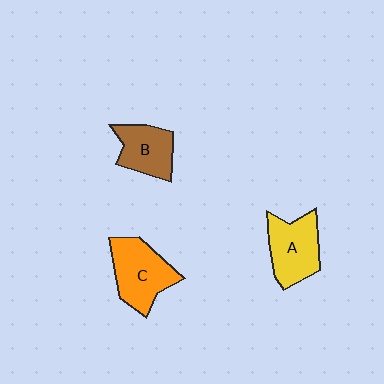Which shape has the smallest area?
Shape B (brown).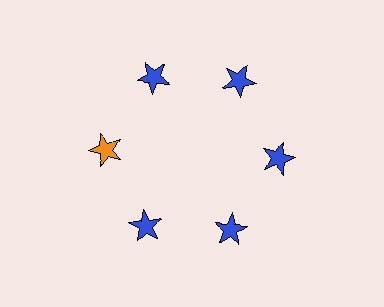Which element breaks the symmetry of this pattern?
The orange star at roughly the 9 o'clock position breaks the symmetry. All other shapes are blue stars.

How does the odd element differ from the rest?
It has a different color: orange instead of blue.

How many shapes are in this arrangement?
There are 6 shapes arranged in a ring pattern.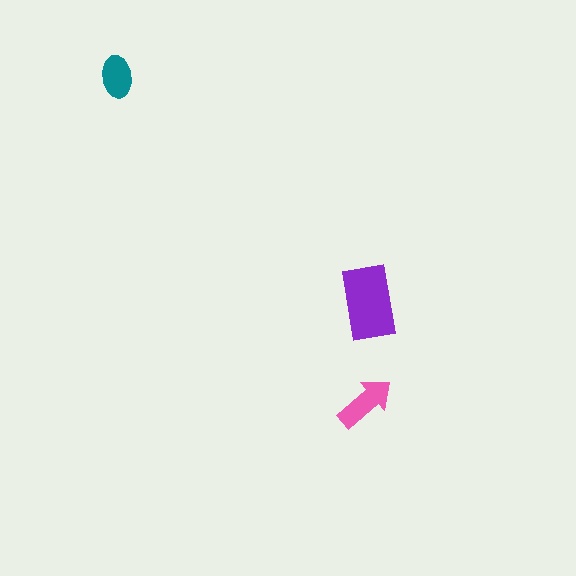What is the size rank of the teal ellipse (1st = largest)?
3rd.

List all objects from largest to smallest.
The purple rectangle, the pink arrow, the teal ellipse.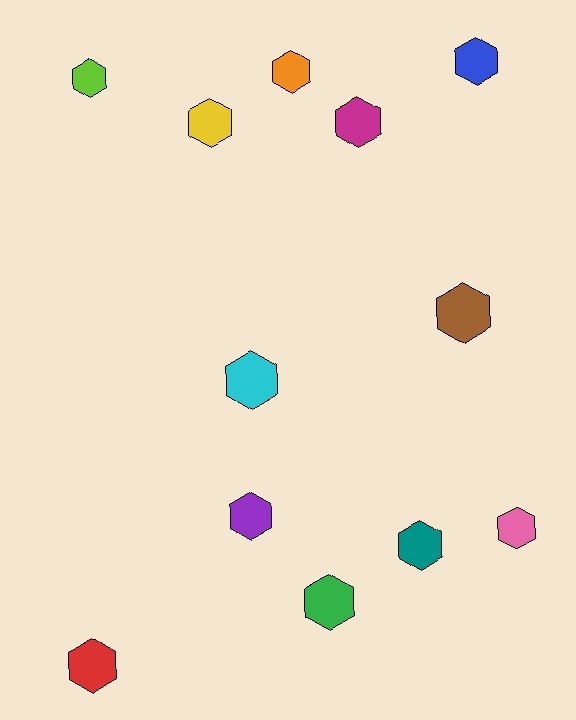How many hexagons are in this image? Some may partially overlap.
There are 12 hexagons.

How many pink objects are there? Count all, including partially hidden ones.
There is 1 pink object.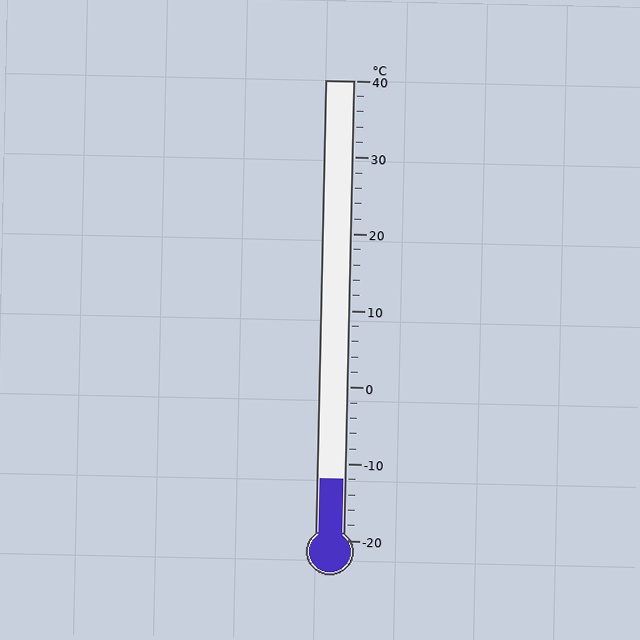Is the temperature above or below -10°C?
The temperature is below -10°C.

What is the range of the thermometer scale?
The thermometer scale ranges from -20°C to 40°C.